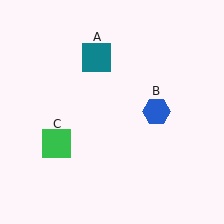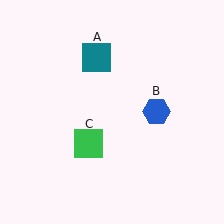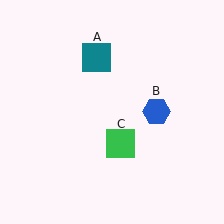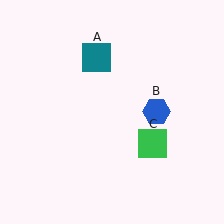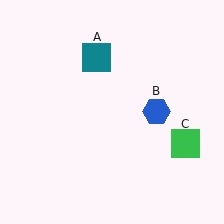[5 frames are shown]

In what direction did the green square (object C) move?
The green square (object C) moved right.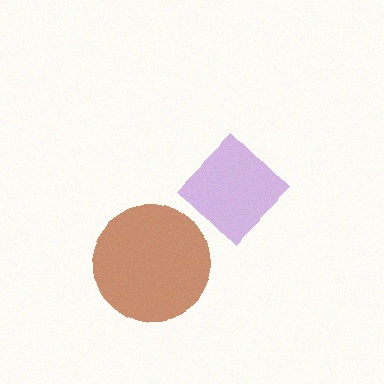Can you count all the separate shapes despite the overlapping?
Yes, there are 2 separate shapes.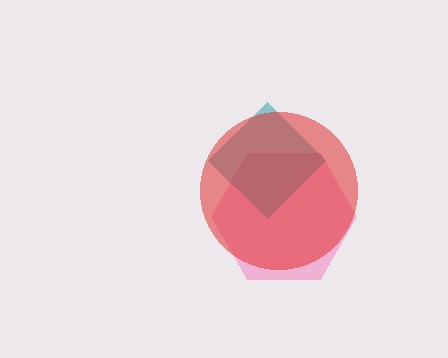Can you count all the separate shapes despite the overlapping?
Yes, there are 3 separate shapes.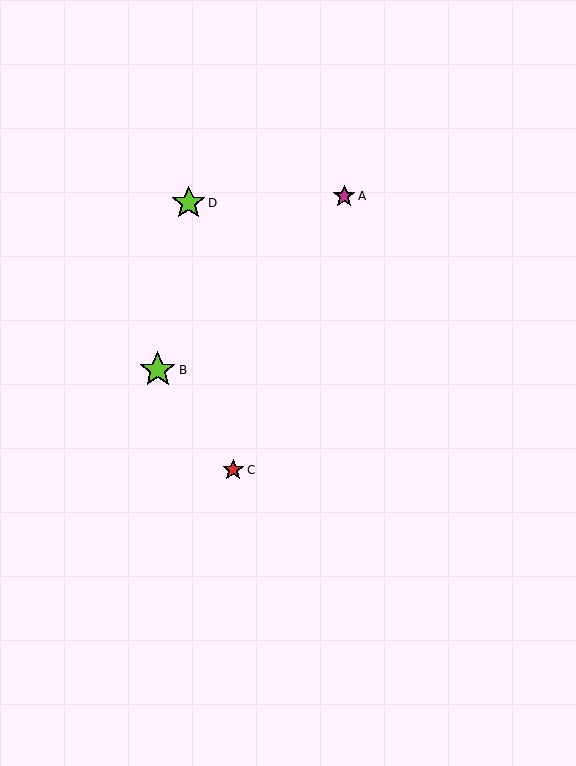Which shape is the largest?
The lime star (labeled B) is the largest.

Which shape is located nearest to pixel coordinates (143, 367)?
The lime star (labeled B) at (158, 370) is nearest to that location.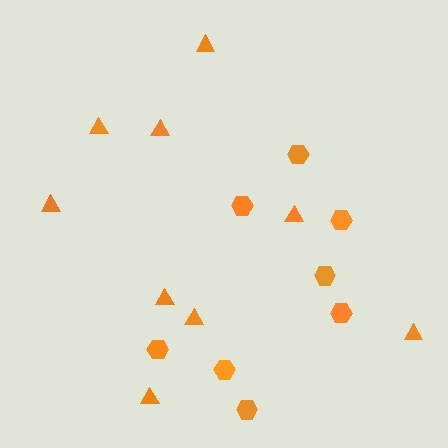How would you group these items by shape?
There are 2 groups: one group of hexagons (8) and one group of triangles (9).